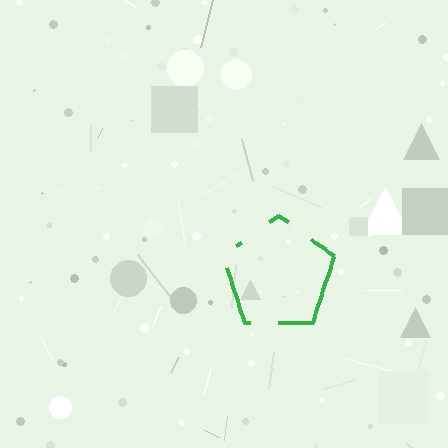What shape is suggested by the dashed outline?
The dashed outline suggests a pentagon.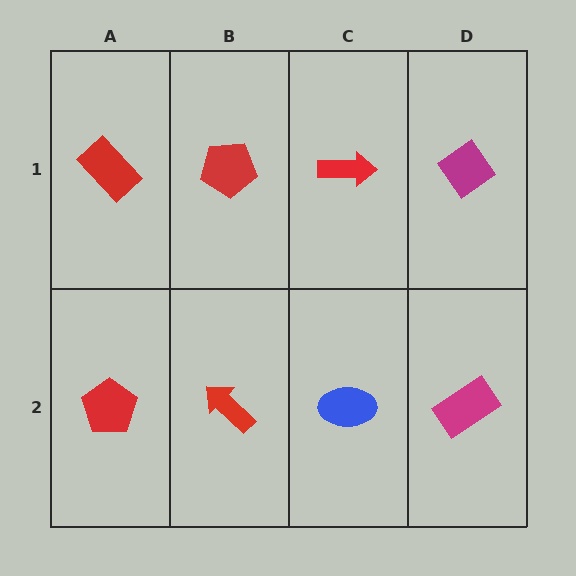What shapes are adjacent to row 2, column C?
A red arrow (row 1, column C), a red arrow (row 2, column B), a magenta rectangle (row 2, column D).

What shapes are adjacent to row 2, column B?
A red pentagon (row 1, column B), a red pentagon (row 2, column A), a blue ellipse (row 2, column C).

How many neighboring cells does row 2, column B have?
3.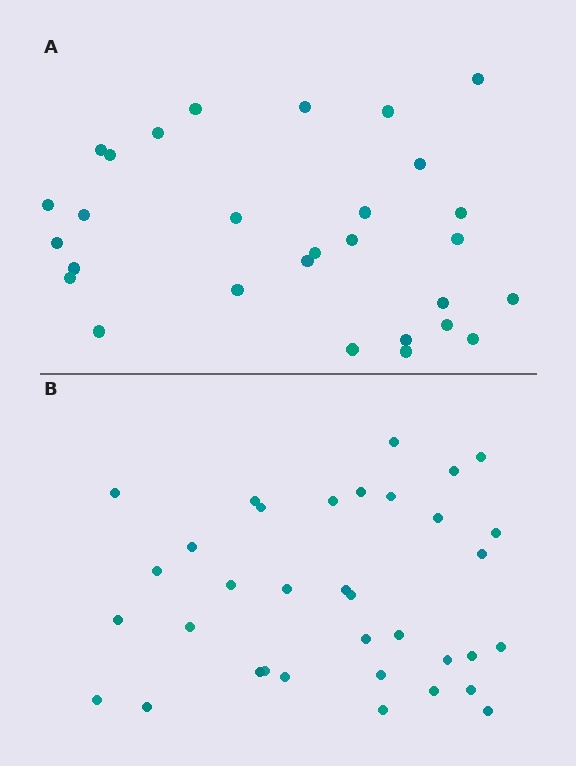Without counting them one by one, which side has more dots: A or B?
Region B (the bottom region) has more dots.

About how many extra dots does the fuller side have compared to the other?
Region B has about 6 more dots than region A.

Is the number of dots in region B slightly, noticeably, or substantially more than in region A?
Region B has only slightly more — the two regions are fairly close. The ratio is roughly 1.2 to 1.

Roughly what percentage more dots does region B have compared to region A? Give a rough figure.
About 20% more.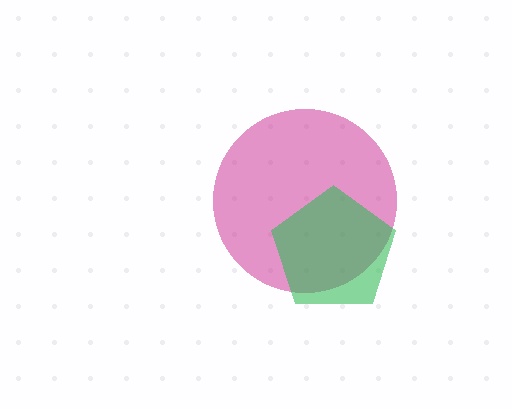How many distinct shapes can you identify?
There are 2 distinct shapes: a magenta circle, a green pentagon.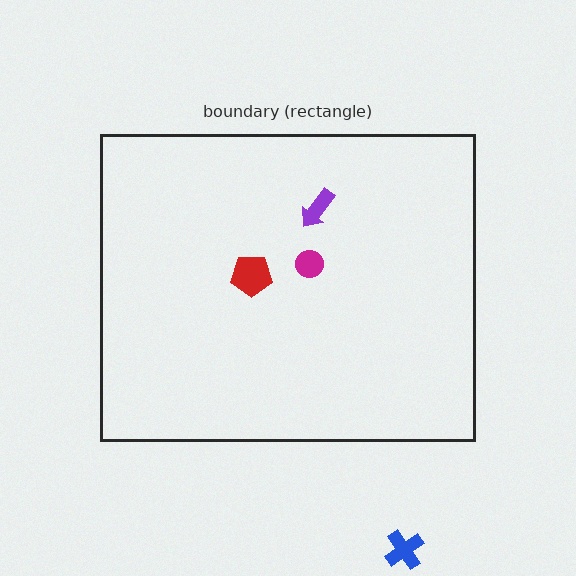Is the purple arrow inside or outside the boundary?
Inside.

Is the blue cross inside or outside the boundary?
Outside.